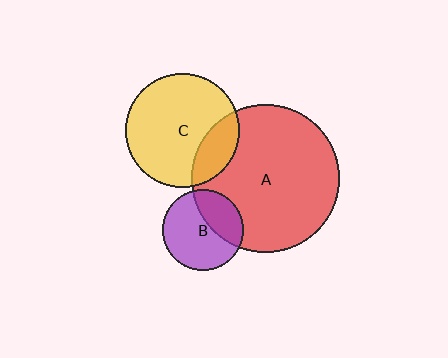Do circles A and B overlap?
Yes.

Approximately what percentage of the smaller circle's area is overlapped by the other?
Approximately 35%.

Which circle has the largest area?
Circle A (red).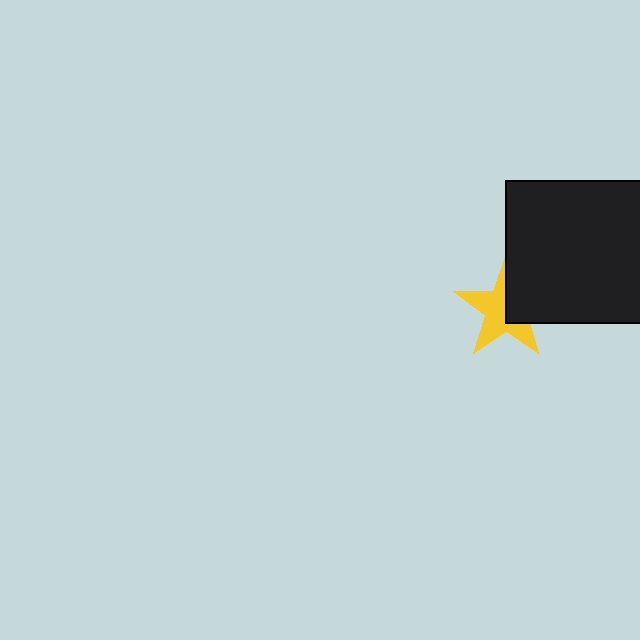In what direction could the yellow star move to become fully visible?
The yellow star could move left. That would shift it out from behind the black rectangle entirely.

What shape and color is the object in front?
The object in front is a black rectangle.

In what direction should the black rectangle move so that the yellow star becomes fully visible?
The black rectangle should move right. That is the shortest direction to clear the overlap and leave the yellow star fully visible.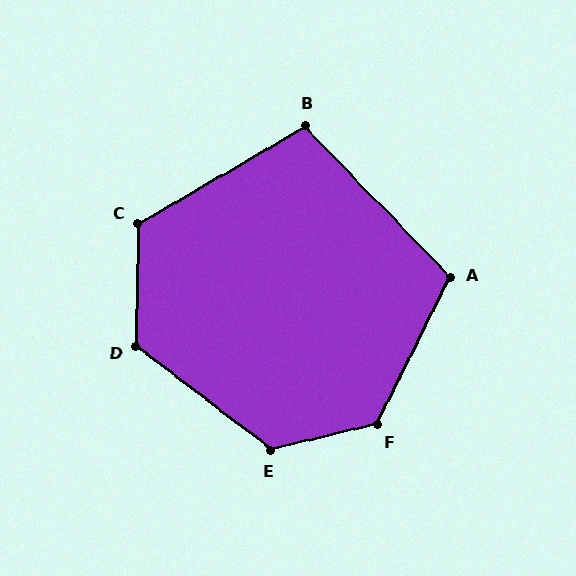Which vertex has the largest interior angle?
F, at approximately 130 degrees.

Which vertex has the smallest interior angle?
B, at approximately 104 degrees.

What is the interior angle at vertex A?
Approximately 110 degrees (obtuse).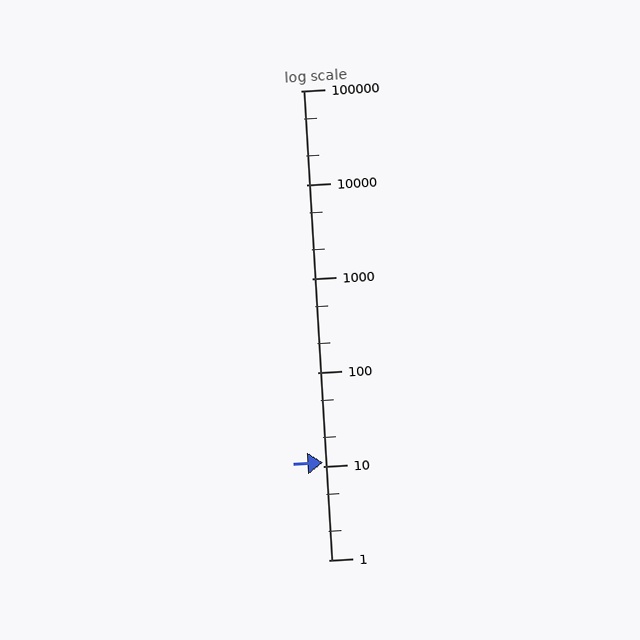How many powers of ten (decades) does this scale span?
The scale spans 5 decades, from 1 to 100000.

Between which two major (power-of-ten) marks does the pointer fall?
The pointer is between 10 and 100.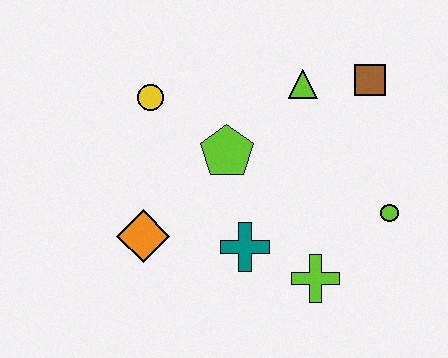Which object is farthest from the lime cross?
The yellow circle is farthest from the lime cross.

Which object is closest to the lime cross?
The teal cross is closest to the lime cross.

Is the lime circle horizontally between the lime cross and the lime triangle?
No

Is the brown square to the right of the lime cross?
Yes